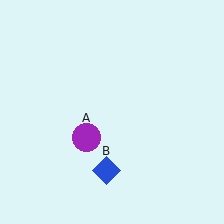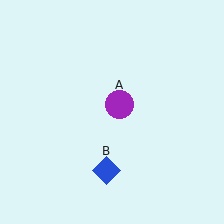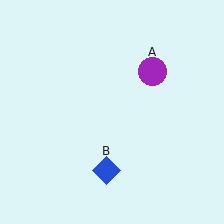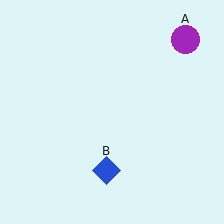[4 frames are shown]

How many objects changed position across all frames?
1 object changed position: purple circle (object A).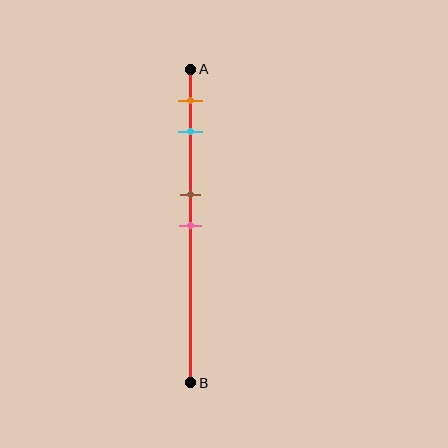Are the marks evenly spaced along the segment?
No, the marks are not evenly spaced.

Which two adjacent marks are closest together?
The brown and pink marks are the closest adjacent pair.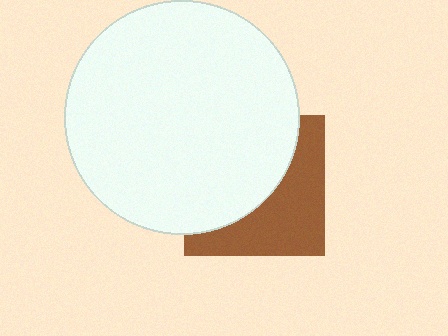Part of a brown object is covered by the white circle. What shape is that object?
It is a square.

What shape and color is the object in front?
The object in front is a white circle.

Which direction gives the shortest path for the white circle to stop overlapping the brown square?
Moving toward the upper-left gives the shortest separation.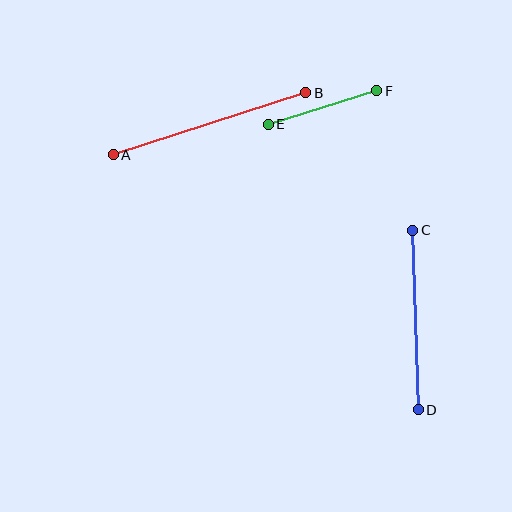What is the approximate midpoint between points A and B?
The midpoint is at approximately (210, 124) pixels.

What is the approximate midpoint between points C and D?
The midpoint is at approximately (415, 320) pixels.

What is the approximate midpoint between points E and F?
The midpoint is at approximately (323, 107) pixels.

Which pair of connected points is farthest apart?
Points A and B are farthest apart.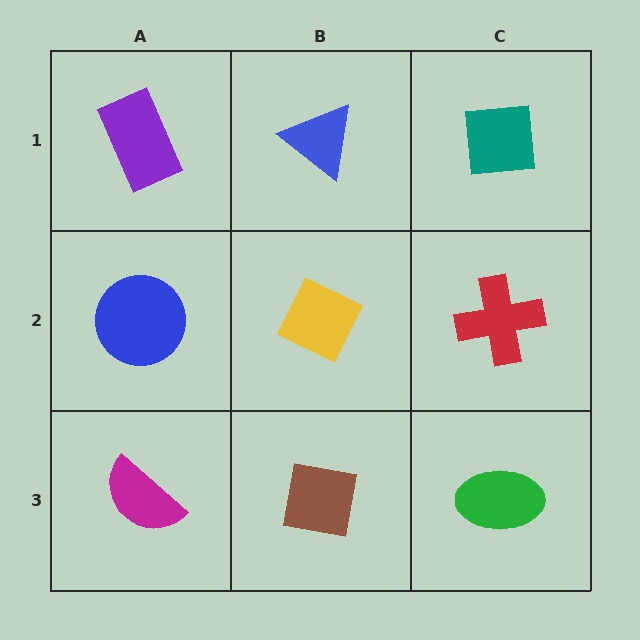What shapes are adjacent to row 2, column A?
A purple rectangle (row 1, column A), a magenta semicircle (row 3, column A), a yellow diamond (row 2, column B).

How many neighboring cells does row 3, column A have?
2.